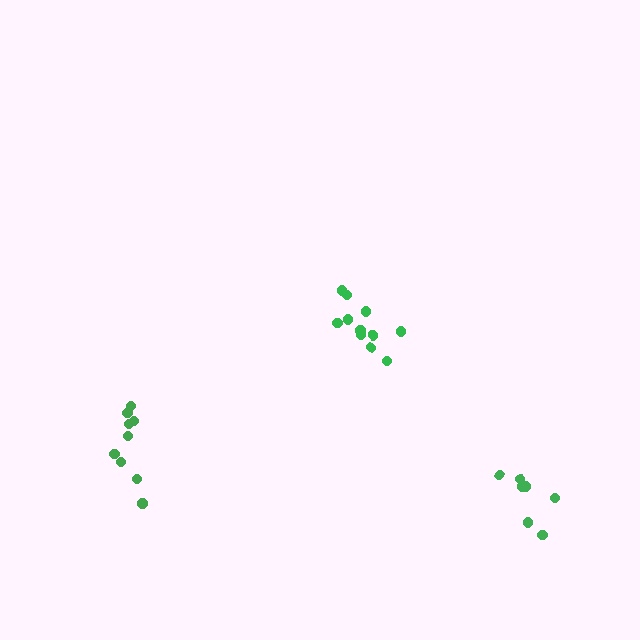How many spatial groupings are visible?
There are 3 spatial groupings.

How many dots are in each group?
Group 1: 7 dots, Group 2: 11 dots, Group 3: 9 dots (27 total).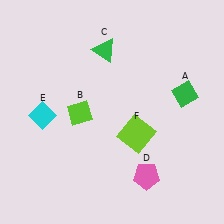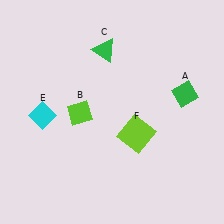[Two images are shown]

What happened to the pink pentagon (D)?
The pink pentagon (D) was removed in Image 2. It was in the bottom-right area of Image 1.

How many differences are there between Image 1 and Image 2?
There is 1 difference between the two images.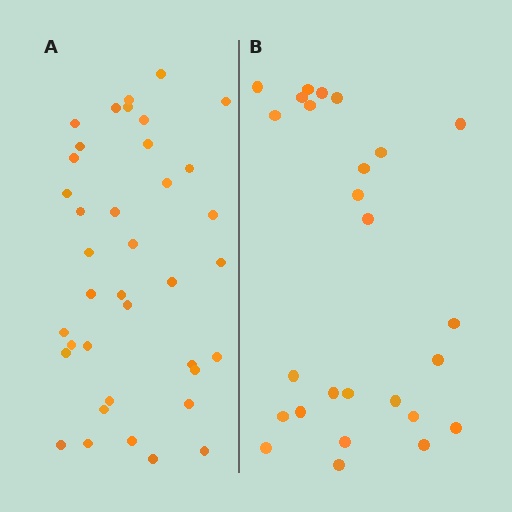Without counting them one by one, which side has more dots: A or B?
Region A (the left region) has more dots.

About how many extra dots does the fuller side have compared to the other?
Region A has roughly 12 or so more dots than region B.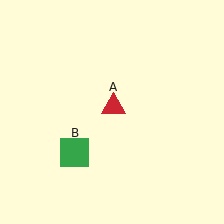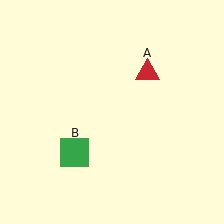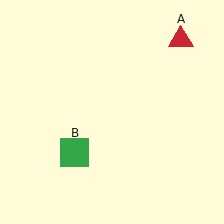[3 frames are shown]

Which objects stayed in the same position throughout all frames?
Green square (object B) remained stationary.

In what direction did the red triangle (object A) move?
The red triangle (object A) moved up and to the right.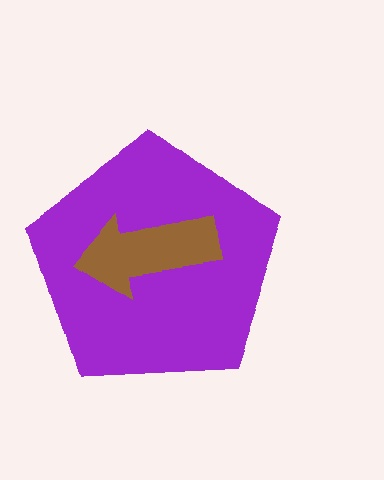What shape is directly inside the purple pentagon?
The brown arrow.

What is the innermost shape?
The brown arrow.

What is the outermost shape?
The purple pentagon.